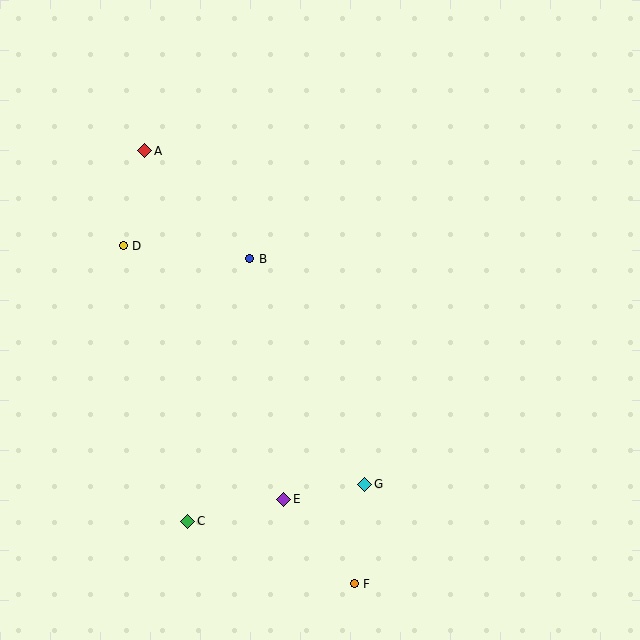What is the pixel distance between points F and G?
The distance between F and G is 100 pixels.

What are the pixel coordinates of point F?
Point F is at (354, 584).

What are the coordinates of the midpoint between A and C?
The midpoint between A and C is at (166, 336).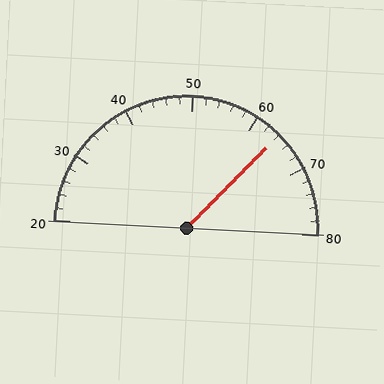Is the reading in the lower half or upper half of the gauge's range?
The reading is in the upper half of the range (20 to 80).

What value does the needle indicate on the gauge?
The needle indicates approximately 64.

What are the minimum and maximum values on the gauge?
The gauge ranges from 20 to 80.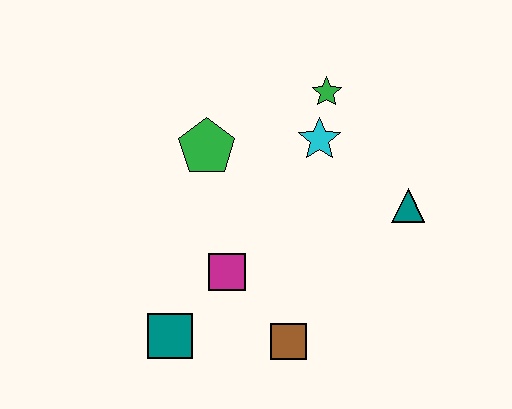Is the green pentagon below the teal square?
No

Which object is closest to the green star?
The cyan star is closest to the green star.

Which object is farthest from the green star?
The teal square is farthest from the green star.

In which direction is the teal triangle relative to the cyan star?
The teal triangle is to the right of the cyan star.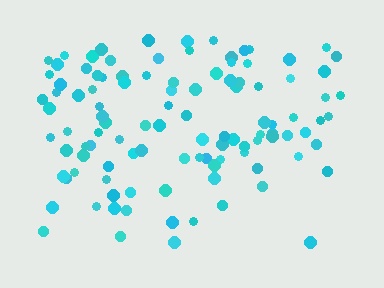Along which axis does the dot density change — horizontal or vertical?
Vertical.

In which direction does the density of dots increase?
From bottom to top, with the top side densest.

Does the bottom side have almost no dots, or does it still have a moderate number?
Still a moderate number, just noticeably fewer than the top.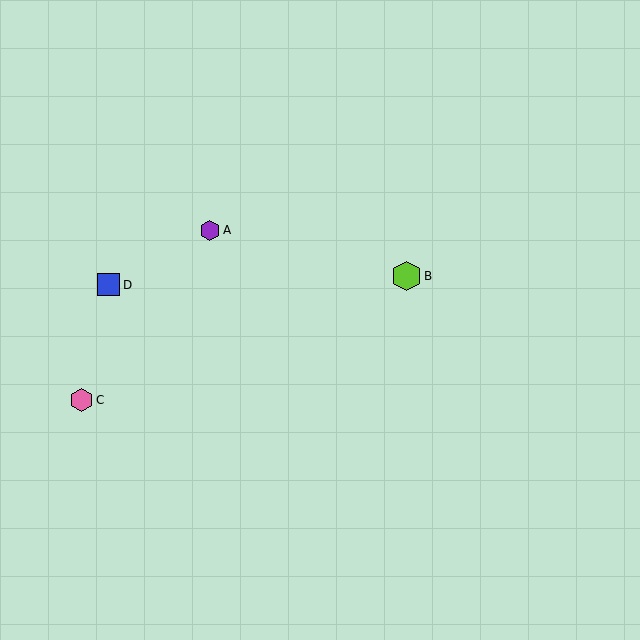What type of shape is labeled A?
Shape A is a purple hexagon.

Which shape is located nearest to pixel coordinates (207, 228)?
The purple hexagon (labeled A) at (210, 230) is nearest to that location.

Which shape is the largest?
The lime hexagon (labeled B) is the largest.